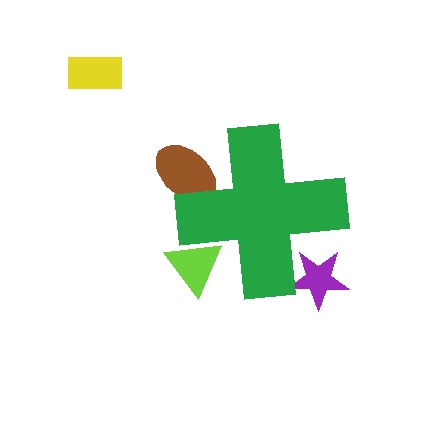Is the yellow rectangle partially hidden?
No, the yellow rectangle is fully visible.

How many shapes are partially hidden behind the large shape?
3 shapes are partially hidden.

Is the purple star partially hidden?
Yes, the purple star is partially hidden behind the green cross.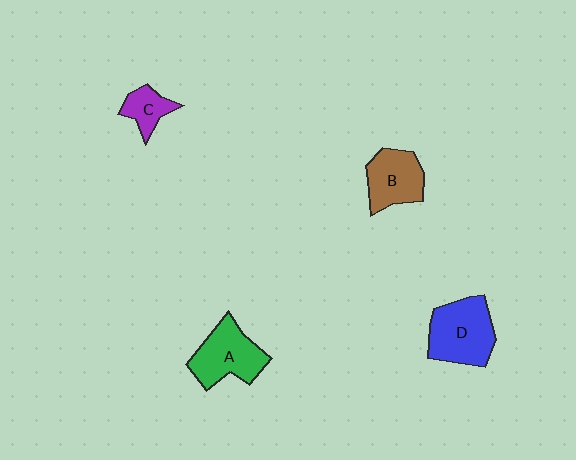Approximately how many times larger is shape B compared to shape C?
Approximately 1.8 times.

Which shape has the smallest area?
Shape C (purple).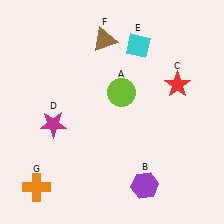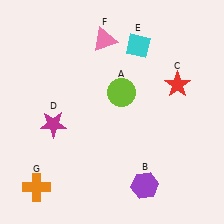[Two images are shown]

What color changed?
The triangle (F) changed from brown in Image 1 to pink in Image 2.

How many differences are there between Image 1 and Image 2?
There is 1 difference between the two images.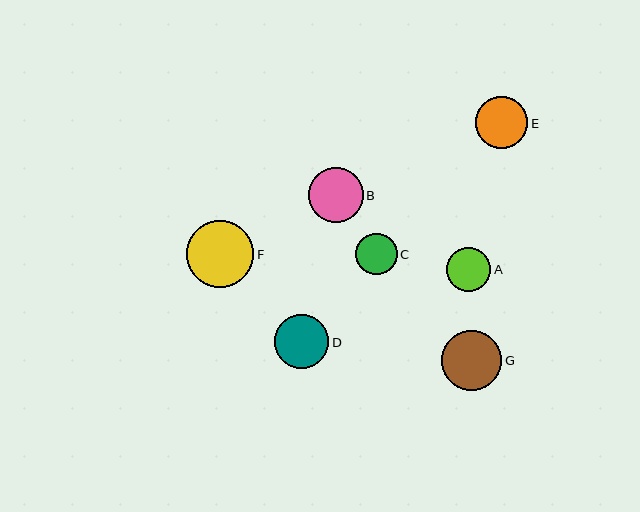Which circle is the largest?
Circle F is the largest with a size of approximately 67 pixels.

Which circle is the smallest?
Circle C is the smallest with a size of approximately 42 pixels.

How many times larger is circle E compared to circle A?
Circle E is approximately 1.2 times the size of circle A.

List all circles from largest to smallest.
From largest to smallest: F, G, B, D, E, A, C.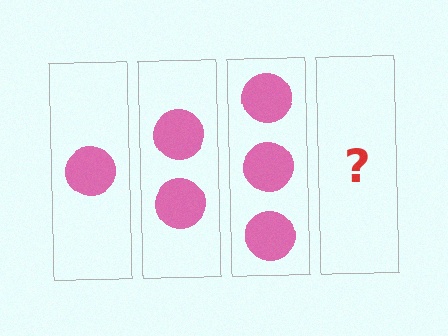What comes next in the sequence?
The next element should be 4 circles.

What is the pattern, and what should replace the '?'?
The pattern is that each step adds one more circle. The '?' should be 4 circles.